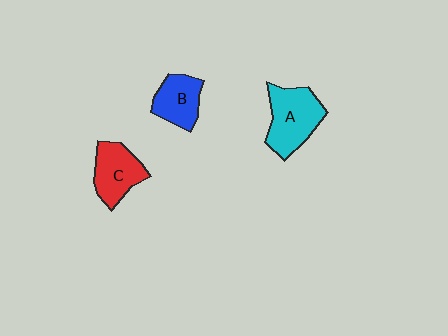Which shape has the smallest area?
Shape B (blue).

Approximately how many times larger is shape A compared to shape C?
Approximately 1.2 times.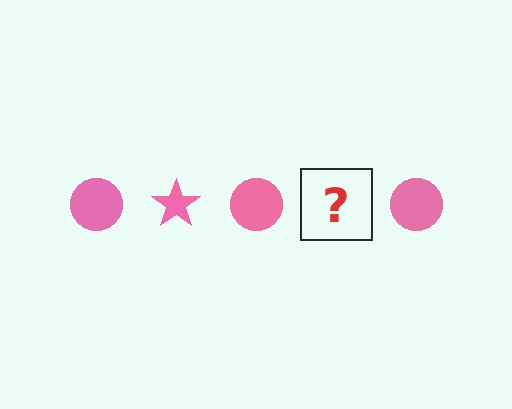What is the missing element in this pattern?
The missing element is a pink star.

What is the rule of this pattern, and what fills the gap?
The rule is that the pattern cycles through circle, star shapes in pink. The gap should be filled with a pink star.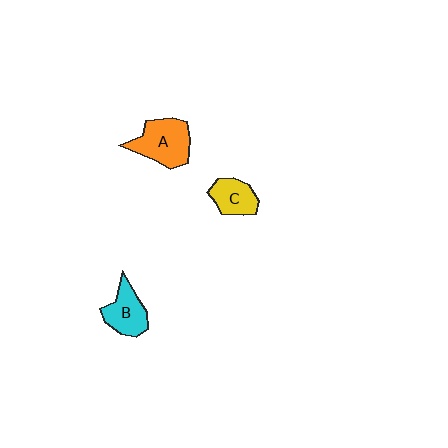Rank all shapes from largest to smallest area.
From largest to smallest: A (orange), B (cyan), C (yellow).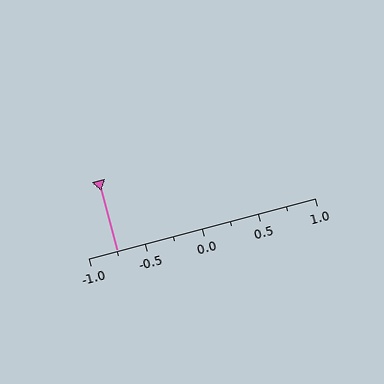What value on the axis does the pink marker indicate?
The marker indicates approximately -0.75.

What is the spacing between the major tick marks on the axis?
The major ticks are spaced 0.5 apart.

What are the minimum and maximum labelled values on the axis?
The axis runs from -1.0 to 1.0.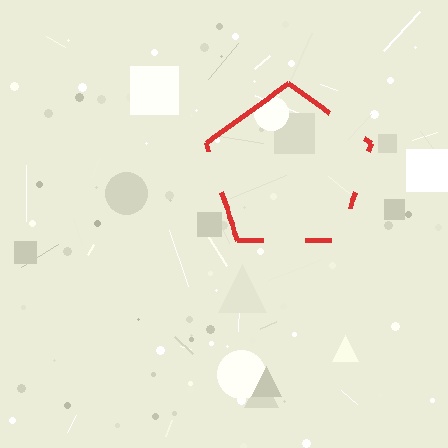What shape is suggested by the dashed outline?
The dashed outline suggests a pentagon.